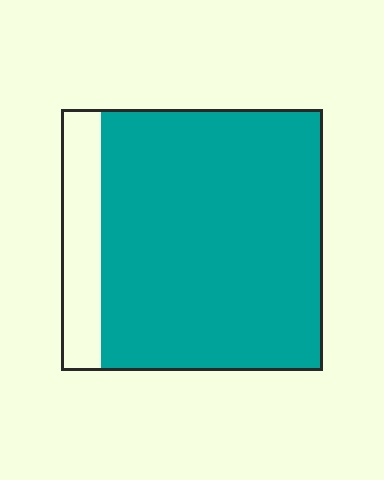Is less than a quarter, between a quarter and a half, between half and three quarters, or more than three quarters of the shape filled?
More than three quarters.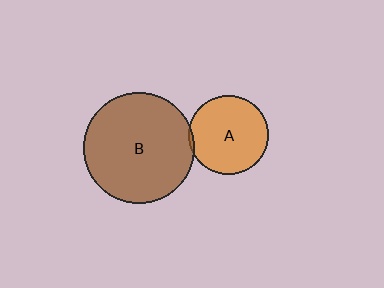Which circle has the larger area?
Circle B (brown).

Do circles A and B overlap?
Yes.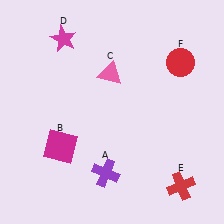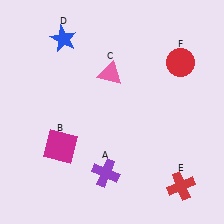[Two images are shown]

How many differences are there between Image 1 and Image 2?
There is 1 difference between the two images.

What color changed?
The star (D) changed from magenta in Image 1 to blue in Image 2.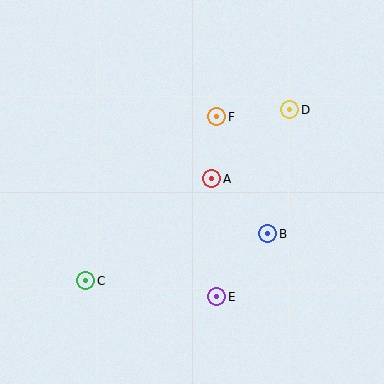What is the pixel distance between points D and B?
The distance between D and B is 126 pixels.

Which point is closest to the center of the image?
Point A at (212, 179) is closest to the center.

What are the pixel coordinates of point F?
Point F is at (217, 117).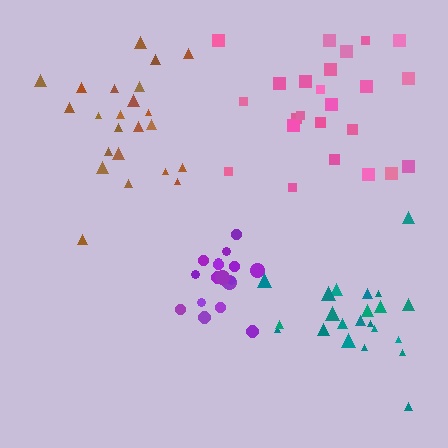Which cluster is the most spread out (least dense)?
Pink.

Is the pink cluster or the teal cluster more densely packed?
Teal.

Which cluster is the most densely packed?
Purple.